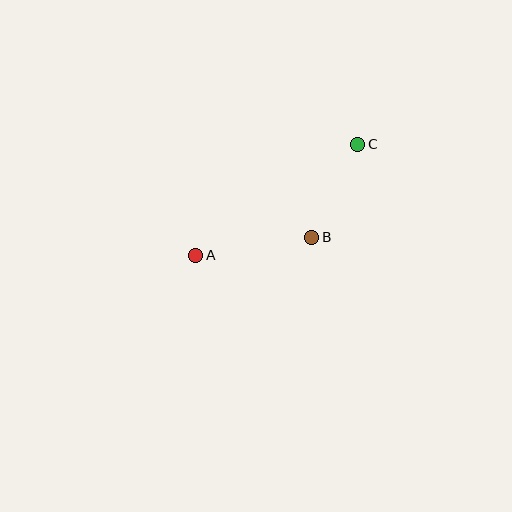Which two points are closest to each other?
Points B and C are closest to each other.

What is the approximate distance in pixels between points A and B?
The distance between A and B is approximately 117 pixels.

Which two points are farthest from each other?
Points A and C are farthest from each other.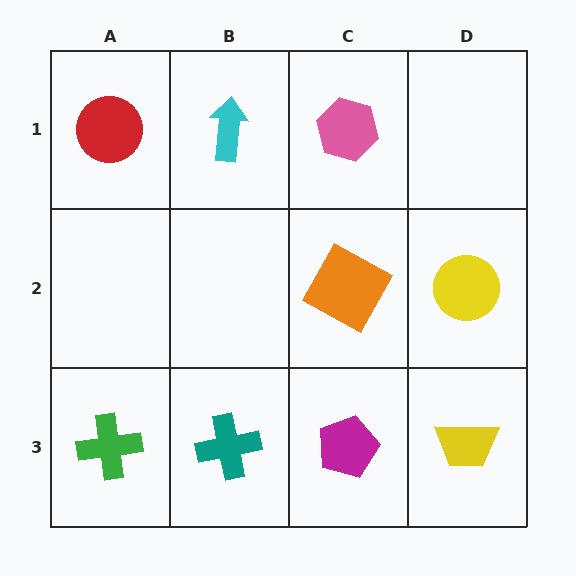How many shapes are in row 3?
4 shapes.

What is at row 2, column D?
A yellow circle.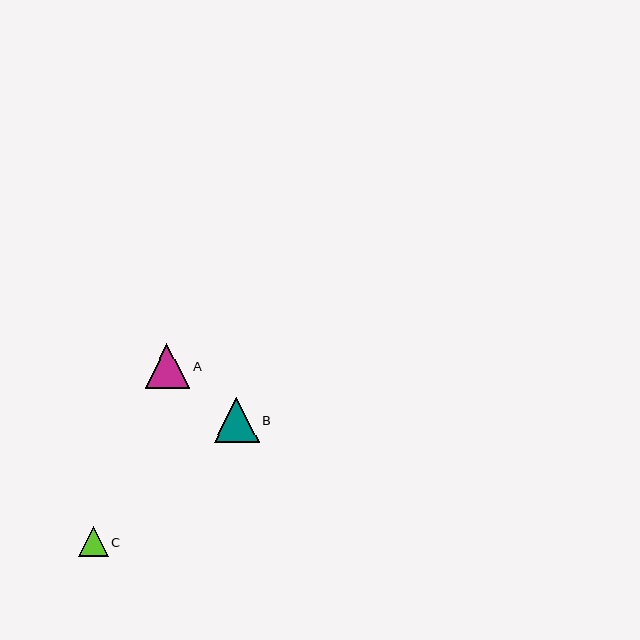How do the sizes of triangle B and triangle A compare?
Triangle B and triangle A are approximately the same size.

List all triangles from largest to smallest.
From largest to smallest: B, A, C.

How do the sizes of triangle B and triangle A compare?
Triangle B and triangle A are approximately the same size.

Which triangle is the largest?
Triangle B is the largest with a size of approximately 45 pixels.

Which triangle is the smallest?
Triangle C is the smallest with a size of approximately 30 pixels.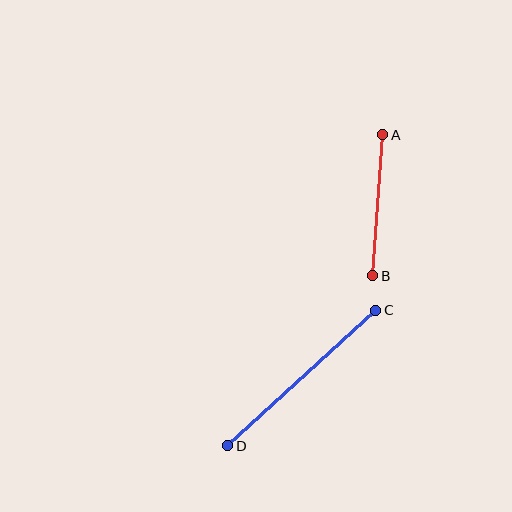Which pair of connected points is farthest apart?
Points C and D are farthest apart.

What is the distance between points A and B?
The distance is approximately 142 pixels.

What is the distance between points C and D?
The distance is approximately 200 pixels.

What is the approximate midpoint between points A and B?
The midpoint is at approximately (378, 205) pixels.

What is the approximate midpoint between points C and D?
The midpoint is at approximately (302, 378) pixels.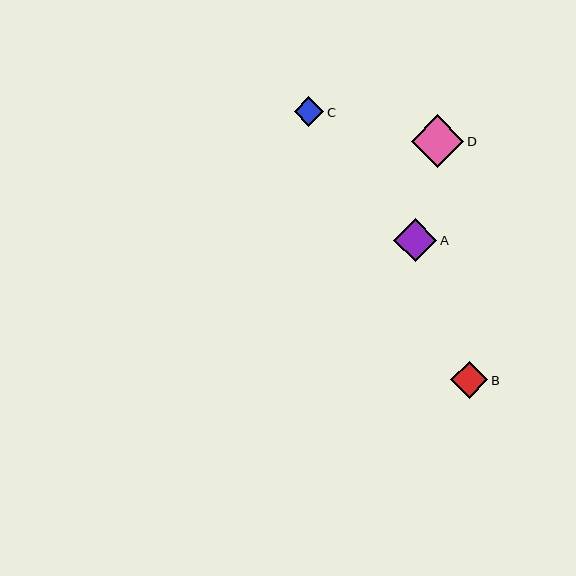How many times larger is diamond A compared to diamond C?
Diamond A is approximately 1.4 times the size of diamond C.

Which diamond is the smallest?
Diamond C is the smallest with a size of approximately 30 pixels.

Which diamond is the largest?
Diamond D is the largest with a size of approximately 52 pixels.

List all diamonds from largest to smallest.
From largest to smallest: D, A, B, C.